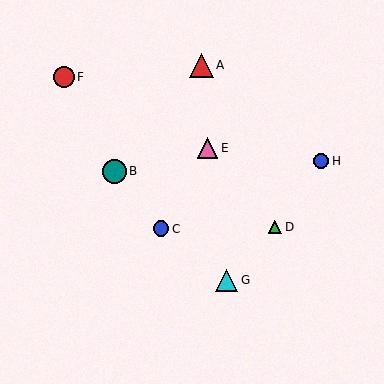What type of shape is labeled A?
Shape A is a red triangle.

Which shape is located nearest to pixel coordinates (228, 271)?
The cyan triangle (labeled G) at (226, 280) is nearest to that location.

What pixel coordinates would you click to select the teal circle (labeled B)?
Click at (114, 171) to select the teal circle B.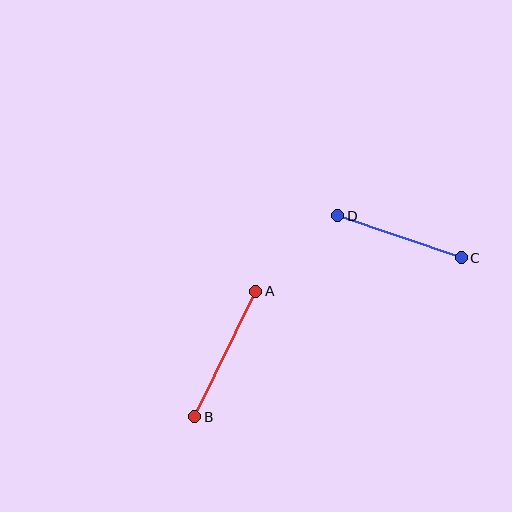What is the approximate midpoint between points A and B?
The midpoint is at approximately (225, 354) pixels.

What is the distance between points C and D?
The distance is approximately 131 pixels.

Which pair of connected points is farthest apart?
Points A and B are farthest apart.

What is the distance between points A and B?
The distance is approximately 140 pixels.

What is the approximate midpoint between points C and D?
The midpoint is at approximately (400, 237) pixels.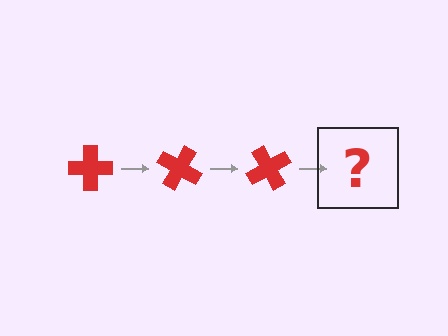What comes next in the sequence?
The next element should be a red cross rotated 90 degrees.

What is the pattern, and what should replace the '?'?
The pattern is that the cross rotates 30 degrees each step. The '?' should be a red cross rotated 90 degrees.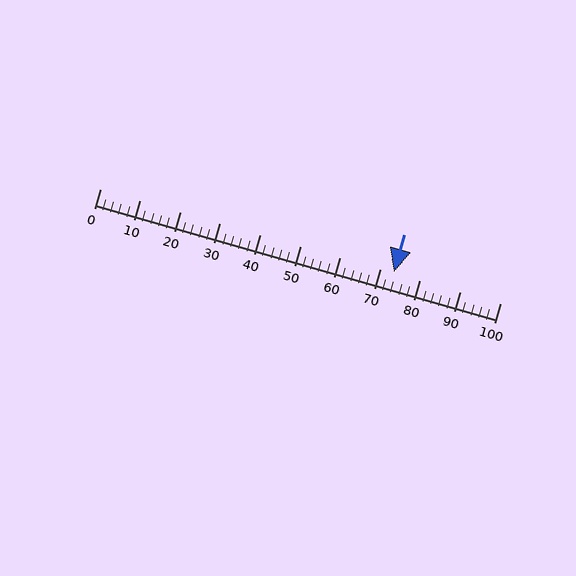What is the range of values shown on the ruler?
The ruler shows values from 0 to 100.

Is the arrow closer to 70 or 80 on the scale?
The arrow is closer to 70.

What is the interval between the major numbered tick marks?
The major tick marks are spaced 10 units apart.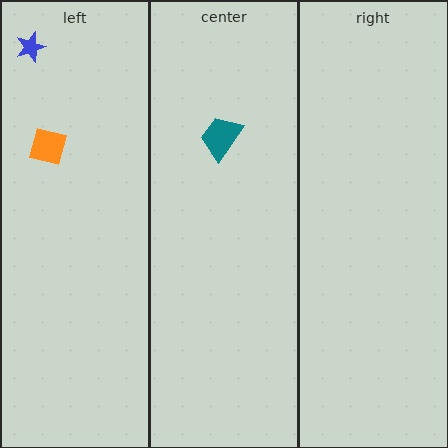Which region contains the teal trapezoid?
The center region.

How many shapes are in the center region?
1.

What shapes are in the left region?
The blue star, the orange square.